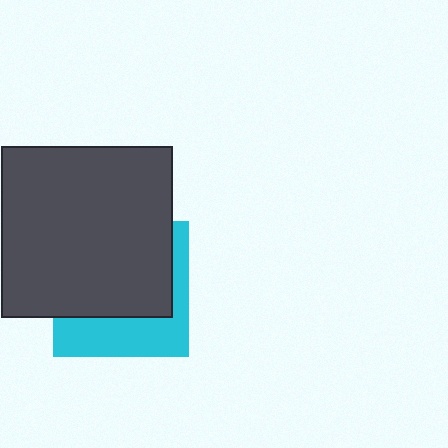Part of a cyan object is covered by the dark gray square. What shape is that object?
It is a square.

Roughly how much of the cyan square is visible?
A small part of it is visible (roughly 38%).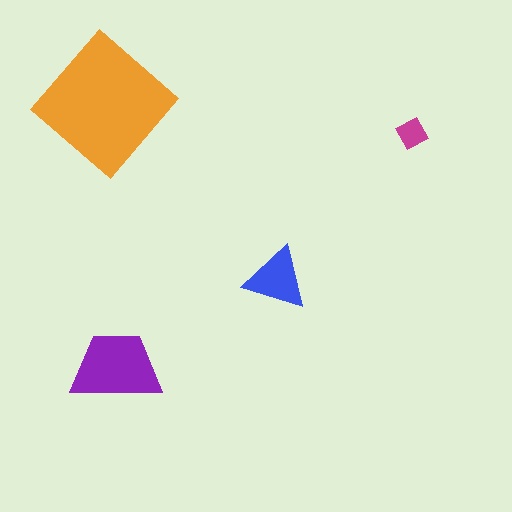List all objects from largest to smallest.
The orange diamond, the purple trapezoid, the blue triangle, the magenta diamond.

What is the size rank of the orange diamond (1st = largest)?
1st.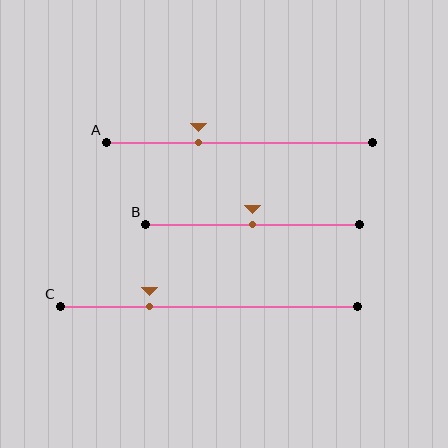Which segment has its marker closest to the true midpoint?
Segment B has its marker closest to the true midpoint.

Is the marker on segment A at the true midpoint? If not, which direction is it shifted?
No, the marker on segment A is shifted to the left by about 15% of the segment length.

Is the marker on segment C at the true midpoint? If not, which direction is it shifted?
No, the marker on segment C is shifted to the left by about 20% of the segment length.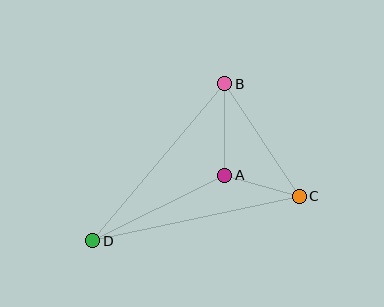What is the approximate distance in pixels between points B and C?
The distance between B and C is approximately 135 pixels.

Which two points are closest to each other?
Points A and C are closest to each other.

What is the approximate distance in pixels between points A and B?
The distance between A and B is approximately 91 pixels.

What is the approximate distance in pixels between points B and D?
The distance between B and D is approximately 205 pixels.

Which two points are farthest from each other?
Points C and D are farthest from each other.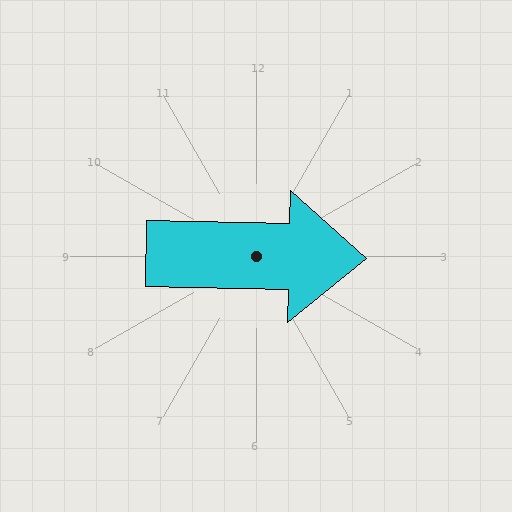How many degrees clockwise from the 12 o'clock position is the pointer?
Approximately 91 degrees.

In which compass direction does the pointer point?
East.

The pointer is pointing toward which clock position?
Roughly 3 o'clock.